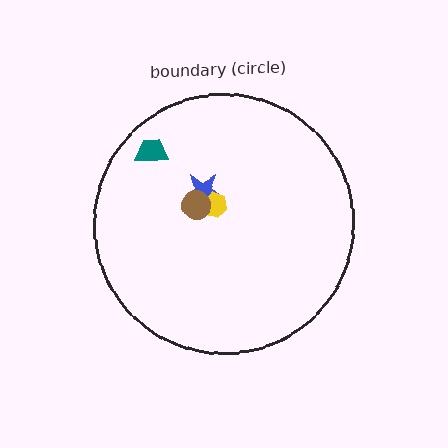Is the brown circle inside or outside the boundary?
Inside.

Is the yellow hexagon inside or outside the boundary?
Inside.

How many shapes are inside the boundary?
4 inside, 0 outside.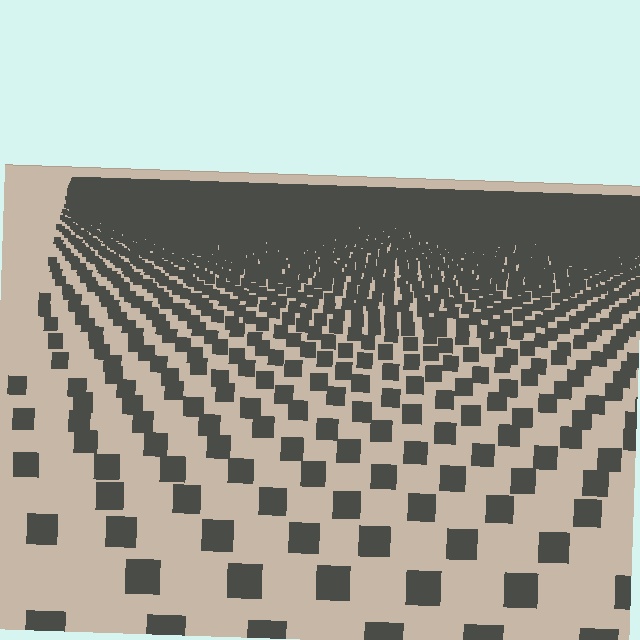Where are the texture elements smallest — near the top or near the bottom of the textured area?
Near the top.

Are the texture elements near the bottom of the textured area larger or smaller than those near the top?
Larger. Near the bottom, elements are closer to the viewer and appear at a bigger on-screen size.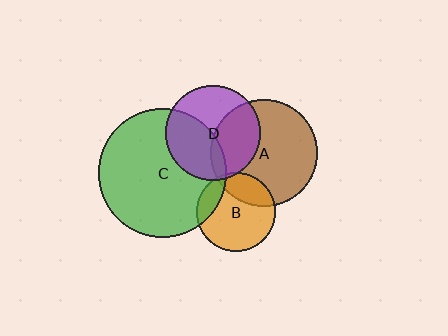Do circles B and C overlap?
Yes.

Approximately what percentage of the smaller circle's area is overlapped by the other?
Approximately 20%.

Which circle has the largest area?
Circle C (green).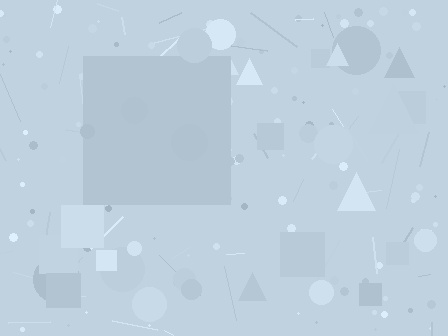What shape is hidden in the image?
A square is hidden in the image.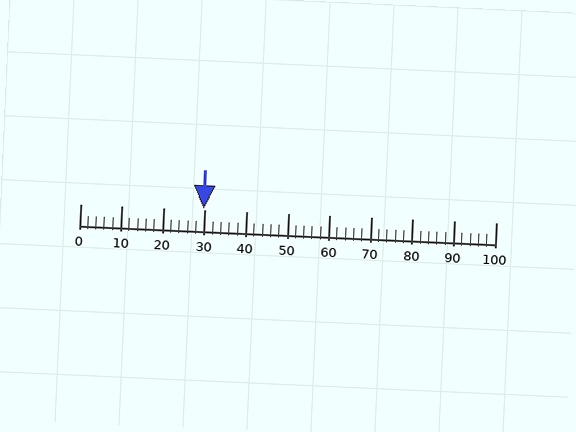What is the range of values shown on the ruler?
The ruler shows values from 0 to 100.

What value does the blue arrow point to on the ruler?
The blue arrow points to approximately 30.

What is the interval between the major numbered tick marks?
The major tick marks are spaced 10 units apart.